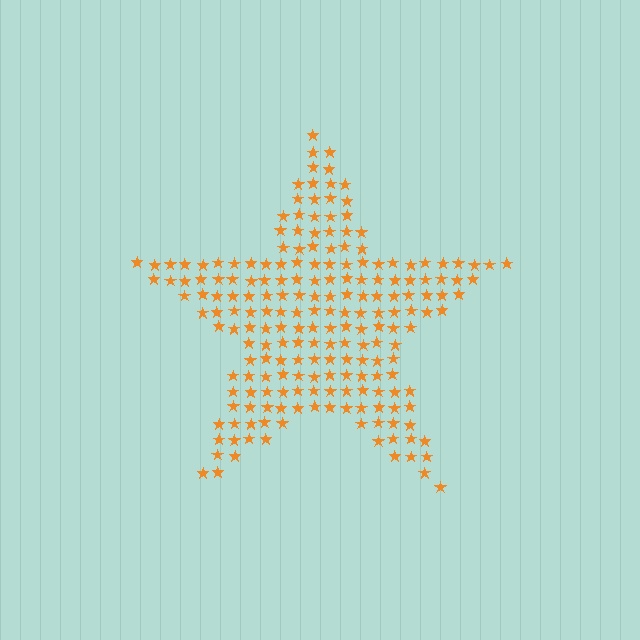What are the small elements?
The small elements are stars.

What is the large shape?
The large shape is a star.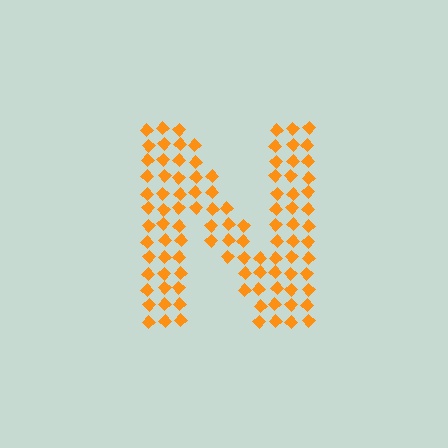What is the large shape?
The large shape is the letter N.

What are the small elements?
The small elements are diamonds.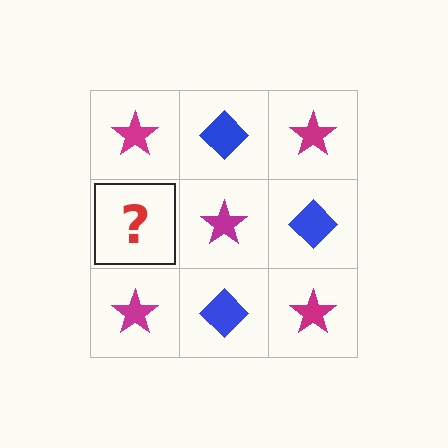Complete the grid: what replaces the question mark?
The question mark should be replaced with a blue diamond.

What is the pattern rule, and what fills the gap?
The rule is that it alternates magenta star and blue diamond in a checkerboard pattern. The gap should be filled with a blue diamond.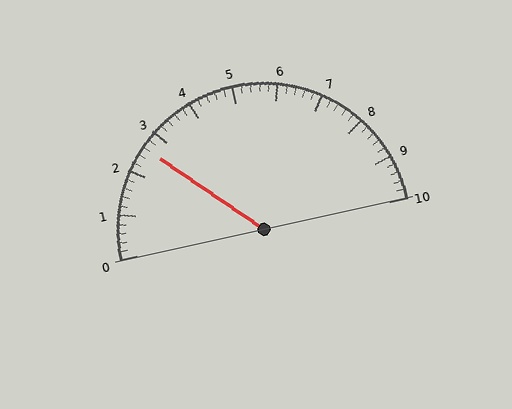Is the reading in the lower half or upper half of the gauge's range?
The reading is in the lower half of the range (0 to 10).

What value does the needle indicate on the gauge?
The needle indicates approximately 2.6.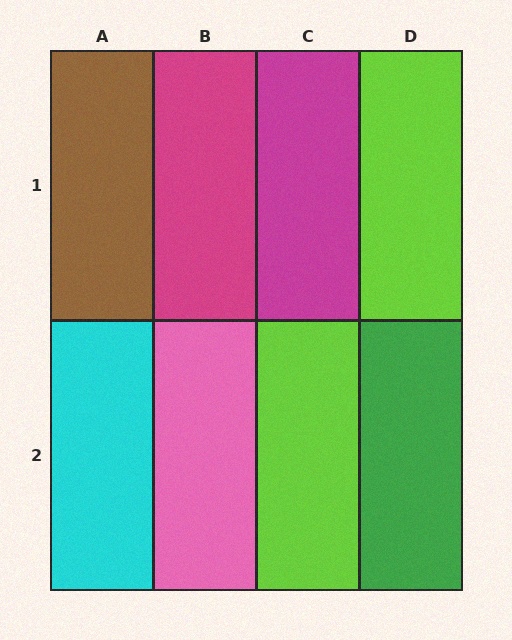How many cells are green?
1 cell is green.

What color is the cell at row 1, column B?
Magenta.